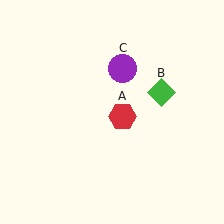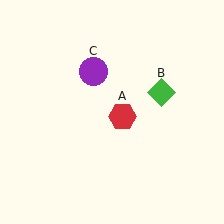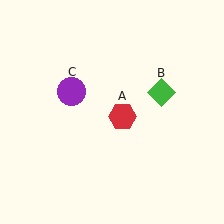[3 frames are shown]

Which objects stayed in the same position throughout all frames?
Red hexagon (object A) and green diamond (object B) remained stationary.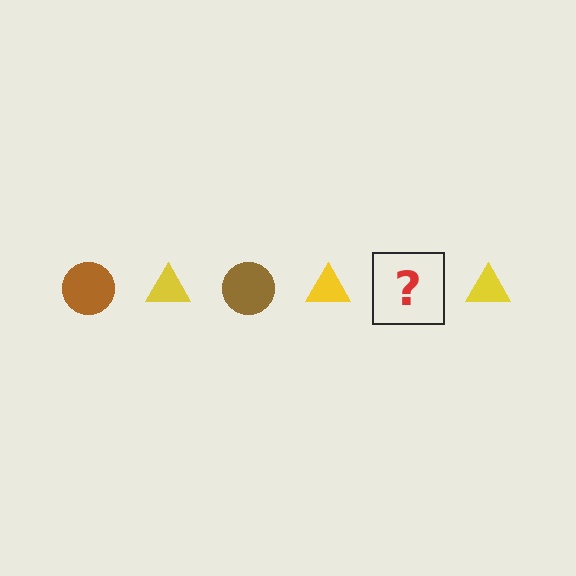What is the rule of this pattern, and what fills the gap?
The rule is that the pattern alternates between brown circle and yellow triangle. The gap should be filled with a brown circle.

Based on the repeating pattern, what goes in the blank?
The blank should be a brown circle.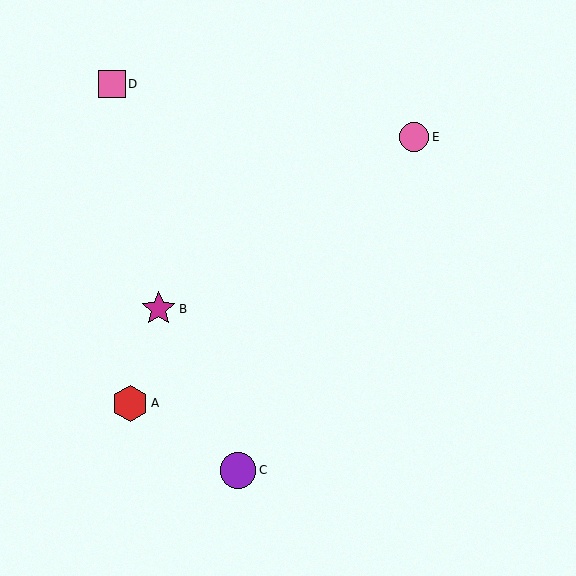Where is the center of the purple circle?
The center of the purple circle is at (238, 470).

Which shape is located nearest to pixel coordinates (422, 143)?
The pink circle (labeled E) at (414, 137) is nearest to that location.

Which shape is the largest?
The red hexagon (labeled A) is the largest.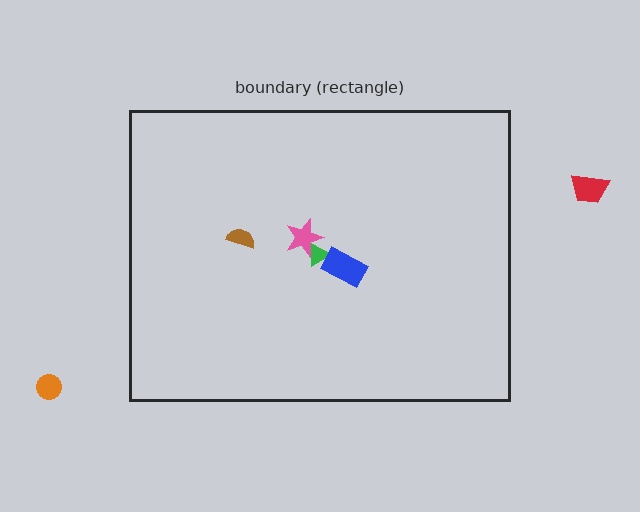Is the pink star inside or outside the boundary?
Inside.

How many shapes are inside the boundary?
4 inside, 2 outside.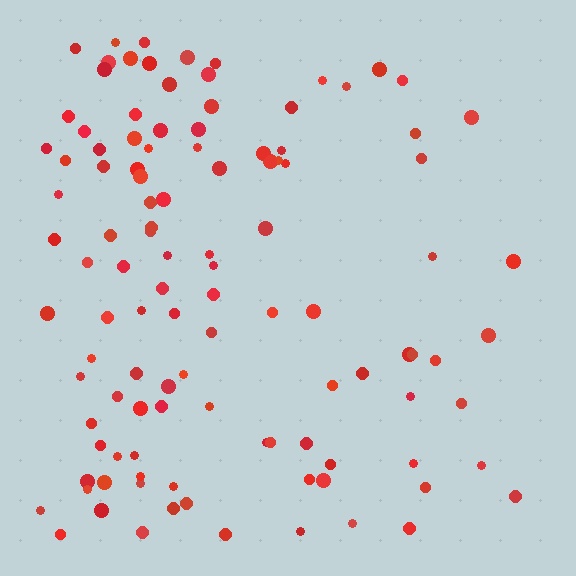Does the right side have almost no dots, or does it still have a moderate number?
Still a moderate number, just noticeably fewer than the left.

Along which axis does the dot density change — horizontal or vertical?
Horizontal.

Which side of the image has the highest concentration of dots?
The left.